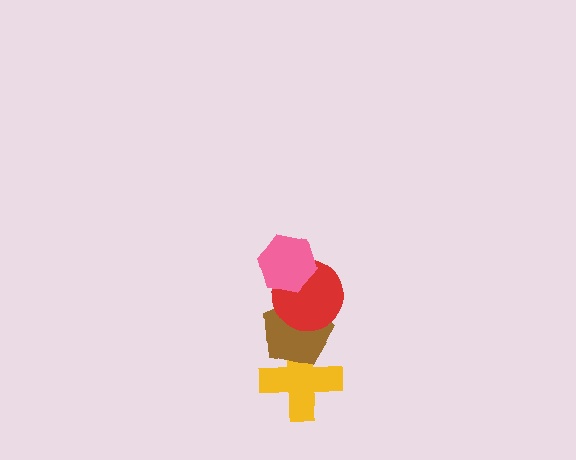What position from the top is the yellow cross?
The yellow cross is 4th from the top.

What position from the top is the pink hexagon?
The pink hexagon is 1st from the top.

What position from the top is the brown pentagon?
The brown pentagon is 3rd from the top.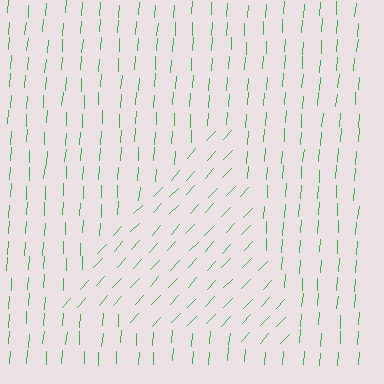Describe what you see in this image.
The image is filled with small green line segments. A triangle region in the image has lines oriented differently from the surrounding lines, creating a visible texture boundary.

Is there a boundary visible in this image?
Yes, there is a texture boundary formed by a change in line orientation.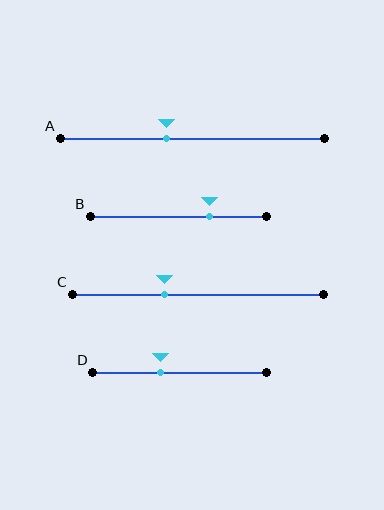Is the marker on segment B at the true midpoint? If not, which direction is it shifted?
No, the marker on segment B is shifted to the right by about 18% of the segment length.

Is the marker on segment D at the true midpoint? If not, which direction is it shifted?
No, the marker on segment D is shifted to the left by about 11% of the segment length.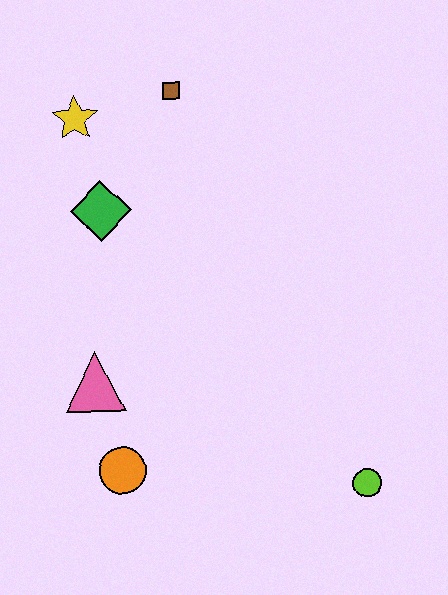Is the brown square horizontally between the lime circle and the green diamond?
Yes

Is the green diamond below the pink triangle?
No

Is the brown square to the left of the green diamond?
No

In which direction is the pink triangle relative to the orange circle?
The pink triangle is above the orange circle.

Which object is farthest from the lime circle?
The yellow star is farthest from the lime circle.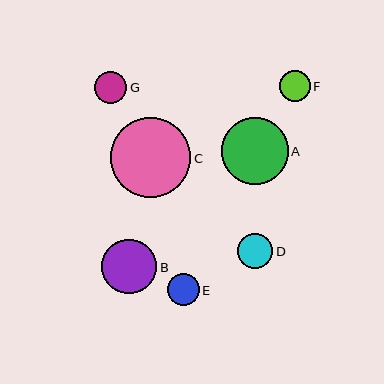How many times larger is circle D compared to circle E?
Circle D is approximately 1.1 times the size of circle E.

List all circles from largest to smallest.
From largest to smallest: C, A, B, D, G, E, F.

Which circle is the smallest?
Circle F is the smallest with a size of approximately 31 pixels.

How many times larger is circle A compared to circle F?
Circle A is approximately 2.1 times the size of circle F.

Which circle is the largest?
Circle C is the largest with a size of approximately 80 pixels.